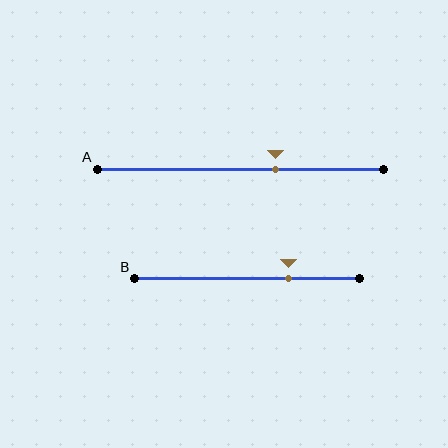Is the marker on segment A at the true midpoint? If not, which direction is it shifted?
No, the marker on segment A is shifted to the right by about 12% of the segment length.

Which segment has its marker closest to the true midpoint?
Segment A has its marker closest to the true midpoint.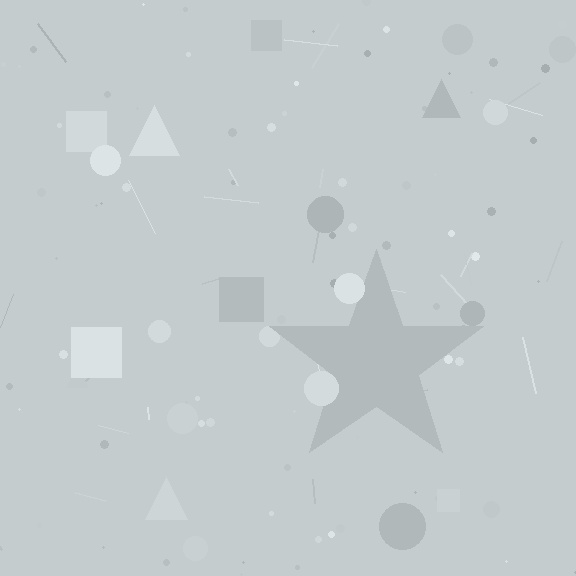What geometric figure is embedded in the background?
A star is embedded in the background.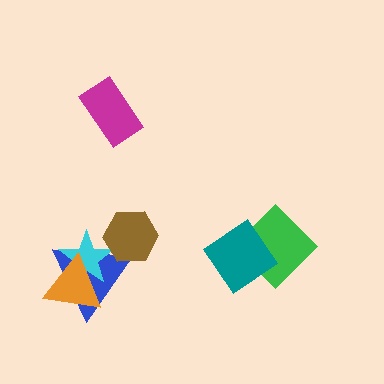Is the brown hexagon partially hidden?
No, no other shape covers it.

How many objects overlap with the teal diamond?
1 object overlaps with the teal diamond.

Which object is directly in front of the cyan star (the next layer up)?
The brown hexagon is directly in front of the cyan star.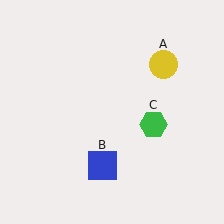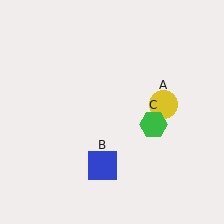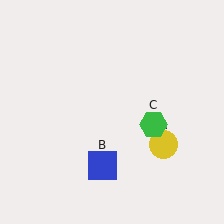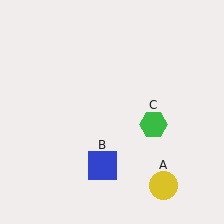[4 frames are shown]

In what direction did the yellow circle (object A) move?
The yellow circle (object A) moved down.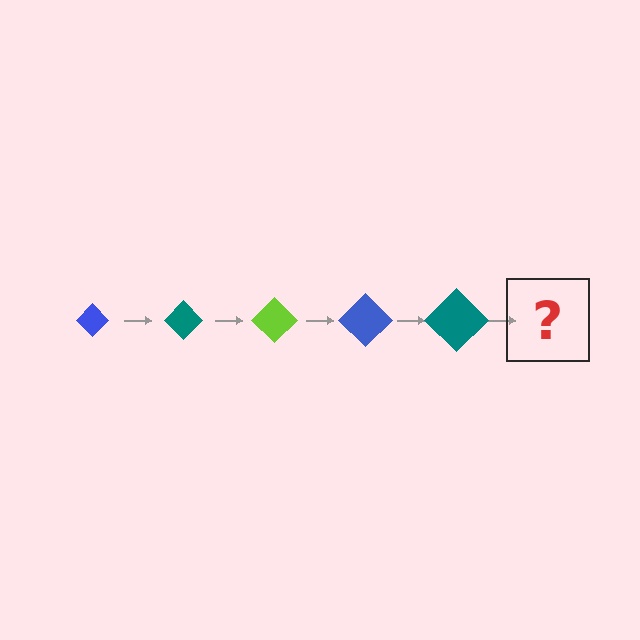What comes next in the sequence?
The next element should be a lime diamond, larger than the previous one.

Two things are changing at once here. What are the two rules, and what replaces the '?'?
The two rules are that the diamond grows larger each step and the color cycles through blue, teal, and lime. The '?' should be a lime diamond, larger than the previous one.